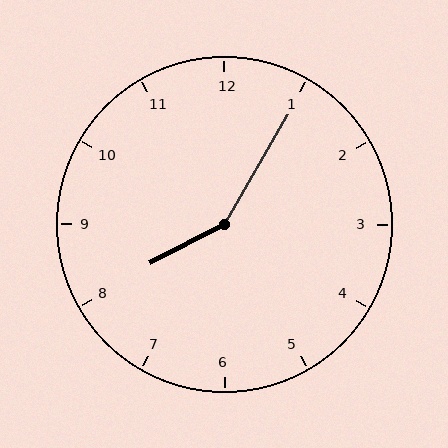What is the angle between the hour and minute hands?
Approximately 148 degrees.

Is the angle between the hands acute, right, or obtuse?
It is obtuse.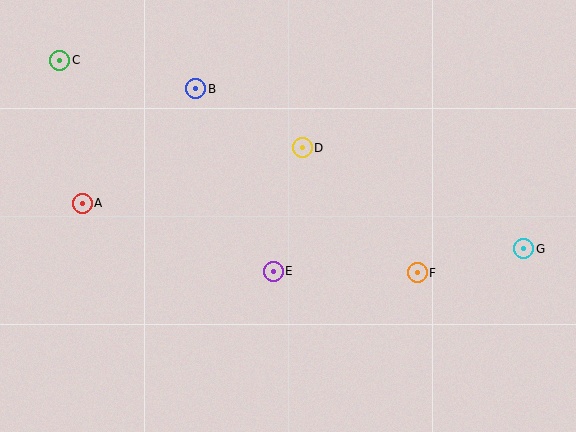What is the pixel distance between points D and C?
The distance between D and C is 258 pixels.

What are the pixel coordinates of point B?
Point B is at (196, 89).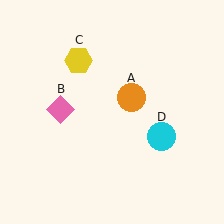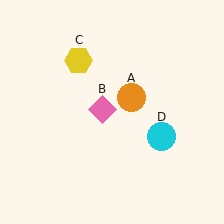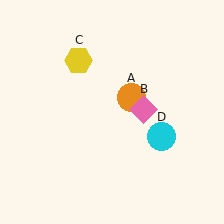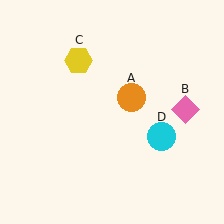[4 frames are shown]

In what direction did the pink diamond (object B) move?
The pink diamond (object B) moved right.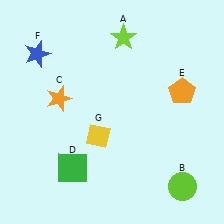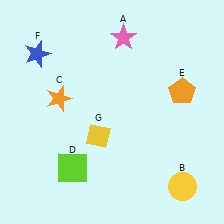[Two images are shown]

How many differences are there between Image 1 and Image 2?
There are 3 differences between the two images.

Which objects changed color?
A changed from lime to pink. B changed from lime to yellow. D changed from green to lime.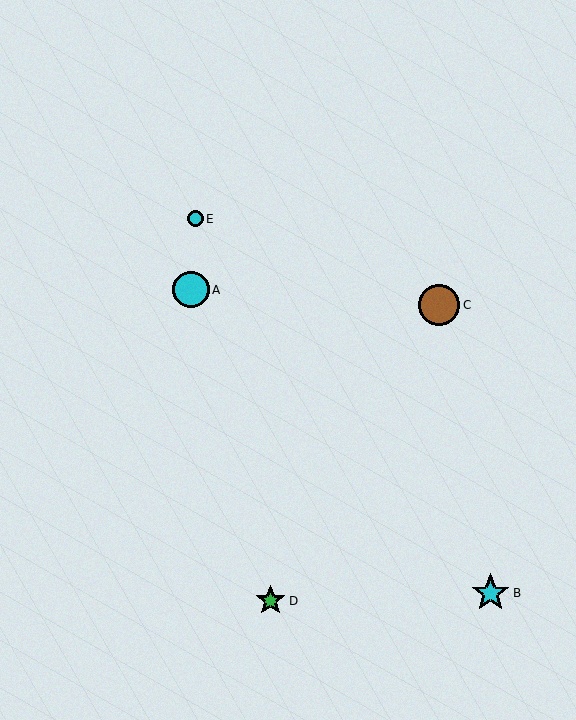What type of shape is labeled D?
Shape D is a green star.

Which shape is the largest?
The brown circle (labeled C) is the largest.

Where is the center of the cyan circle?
The center of the cyan circle is at (195, 219).